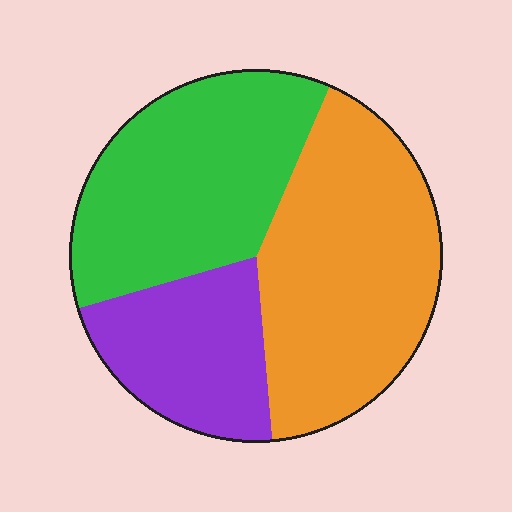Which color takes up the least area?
Purple, at roughly 20%.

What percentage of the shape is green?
Green covers about 35% of the shape.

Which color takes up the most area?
Orange, at roughly 40%.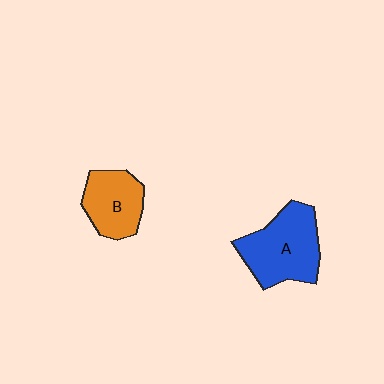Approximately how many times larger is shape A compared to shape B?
Approximately 1.4 times.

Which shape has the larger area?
Shape A (blue).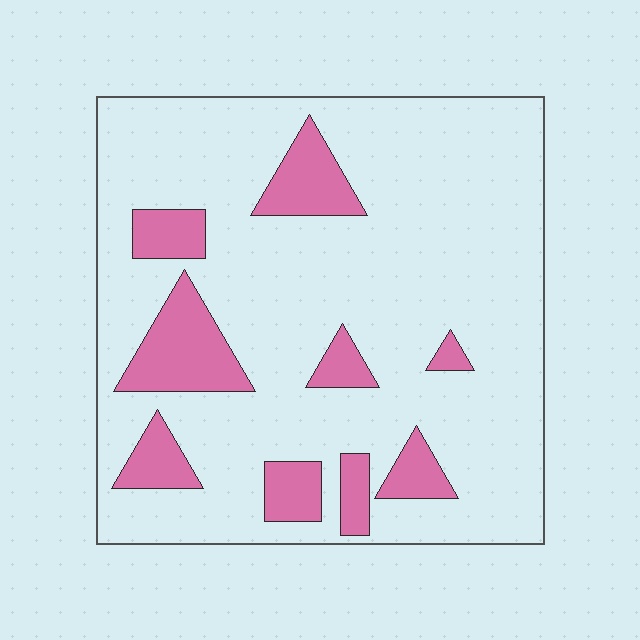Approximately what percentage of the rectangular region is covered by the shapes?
Approximately 15%.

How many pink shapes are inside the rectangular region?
9.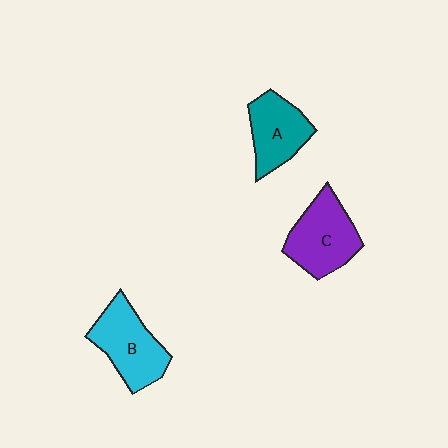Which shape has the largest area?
Shape C (purple).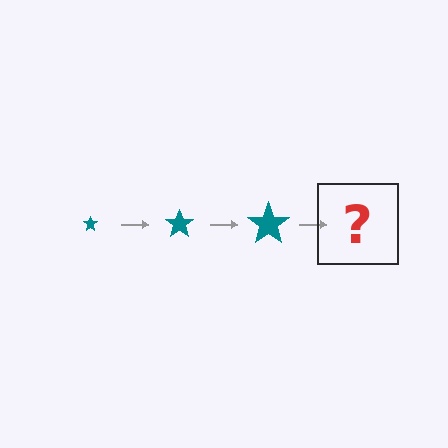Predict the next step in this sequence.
The next step is a teal star, larger than the previous one.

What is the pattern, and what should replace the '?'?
The pattern is that the star gets progressively larger each step. The '?' should be a teal star, larger than the previous one.